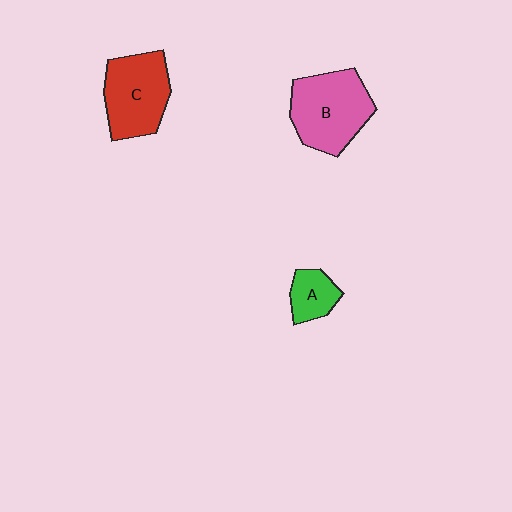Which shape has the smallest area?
Shape A (green).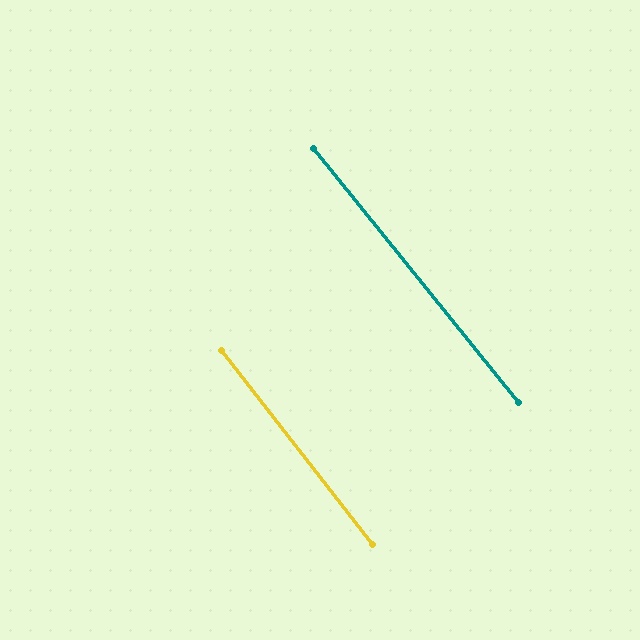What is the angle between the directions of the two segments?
Approximately 1 degree.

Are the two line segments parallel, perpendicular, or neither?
Parallel — their directions differ by only 1.0°.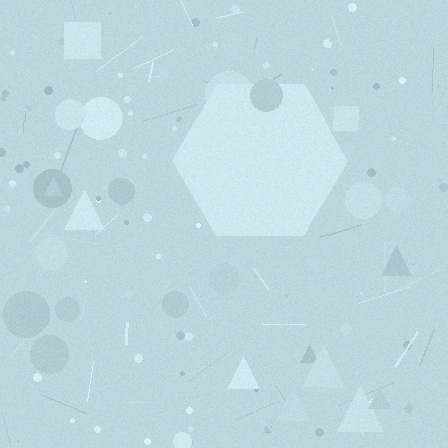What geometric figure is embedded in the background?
A hexagon is embedded in the background.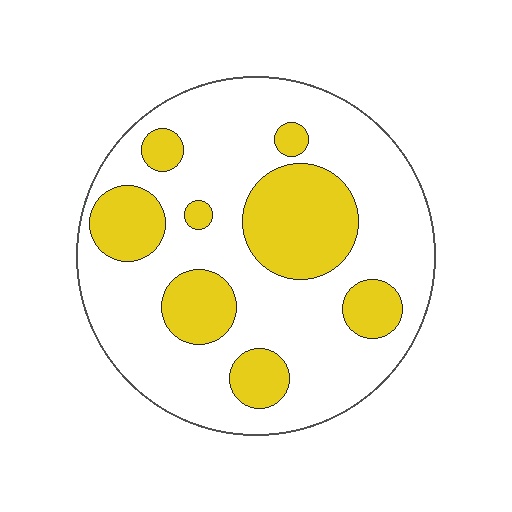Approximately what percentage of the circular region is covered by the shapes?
Approximately 30%.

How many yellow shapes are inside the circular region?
8.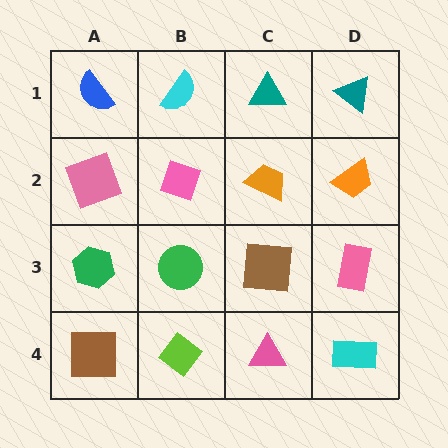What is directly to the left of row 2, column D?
An orange trapezoid.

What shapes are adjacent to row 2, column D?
A teal triangle (row 1, column D), a pink rectangle (row 3, column D), an orange trapezoid (row 2, column C).